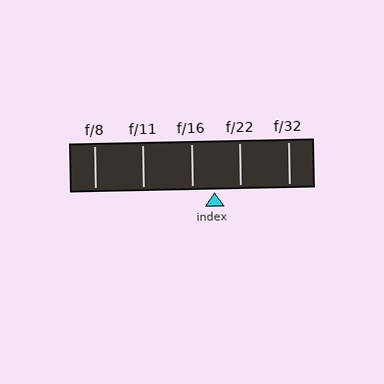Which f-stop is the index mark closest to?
The index mark is closest to f/16.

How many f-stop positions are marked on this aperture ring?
There are 5 f-stop positions marked.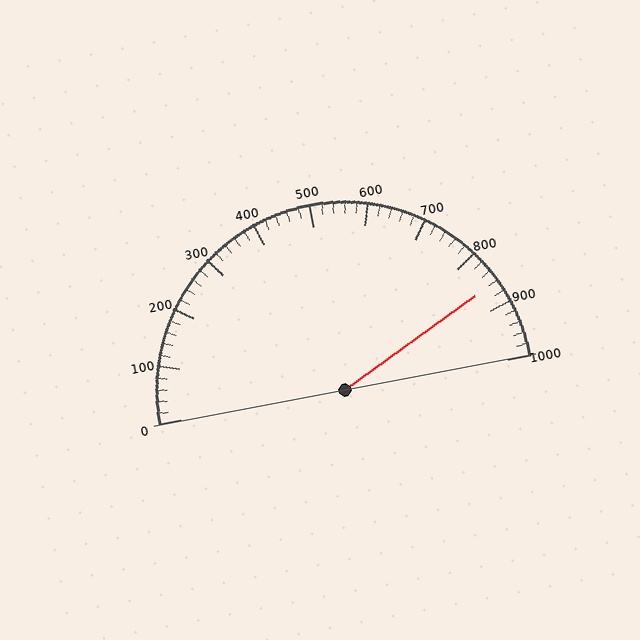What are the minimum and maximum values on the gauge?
The gauge ranges from 0 to 1000.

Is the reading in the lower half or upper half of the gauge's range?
The reading is in the upper half of the range (0 to 1000).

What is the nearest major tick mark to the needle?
The nearest major tick mark is 900.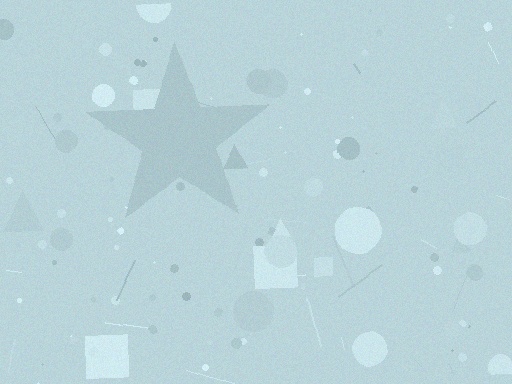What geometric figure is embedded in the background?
A star is embedded in the background.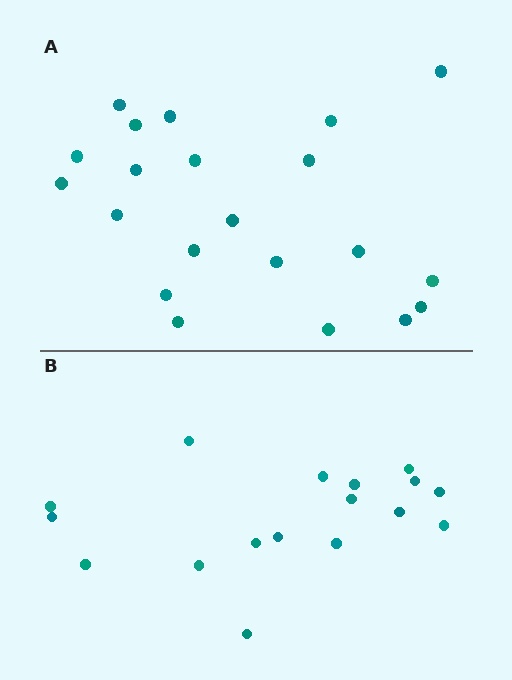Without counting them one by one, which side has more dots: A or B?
Region A (the top region) has more dots.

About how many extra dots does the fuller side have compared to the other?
Region A has about 4 more dots than region B.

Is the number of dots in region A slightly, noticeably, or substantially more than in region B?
Region A has only slightly more — the two regions are fairly close. The ratio is roughly 1.2 to 1.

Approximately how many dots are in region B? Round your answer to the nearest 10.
About 20 dots. (The exact count is 17, which rounds to 20.)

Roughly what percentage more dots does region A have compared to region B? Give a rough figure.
About 25% more.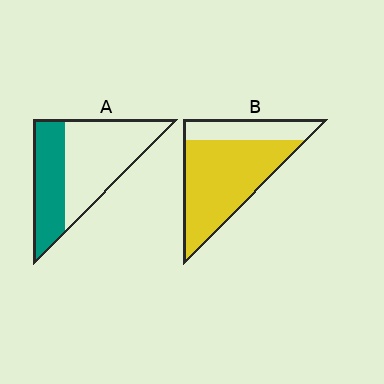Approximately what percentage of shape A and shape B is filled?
A is approximately 40% and B is approximately 75%.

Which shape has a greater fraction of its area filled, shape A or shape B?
Shape B.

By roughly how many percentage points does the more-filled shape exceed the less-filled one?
By roughly 35 percentage points (B over A).